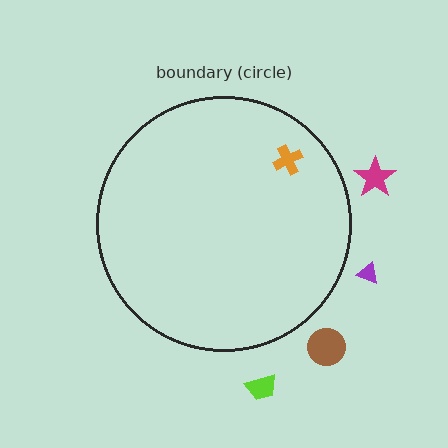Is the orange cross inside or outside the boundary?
Inside.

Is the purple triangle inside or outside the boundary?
Outside.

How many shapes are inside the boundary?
1 inside, 4 outside.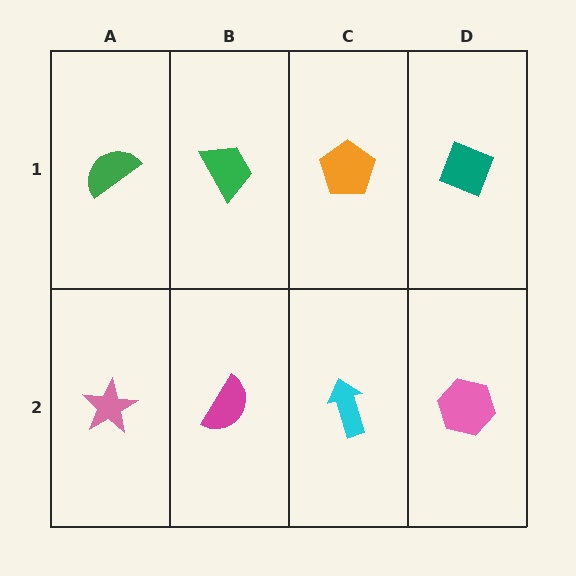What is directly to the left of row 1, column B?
A green semicircle.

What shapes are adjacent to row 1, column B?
A magenta semicircle (row 2, column B), a green semicircle (row 1, column A), an orange pentagon (row 1, column C).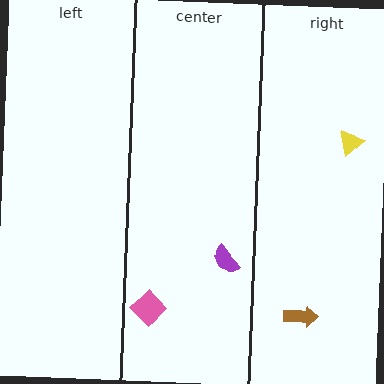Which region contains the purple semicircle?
The center region.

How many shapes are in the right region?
2.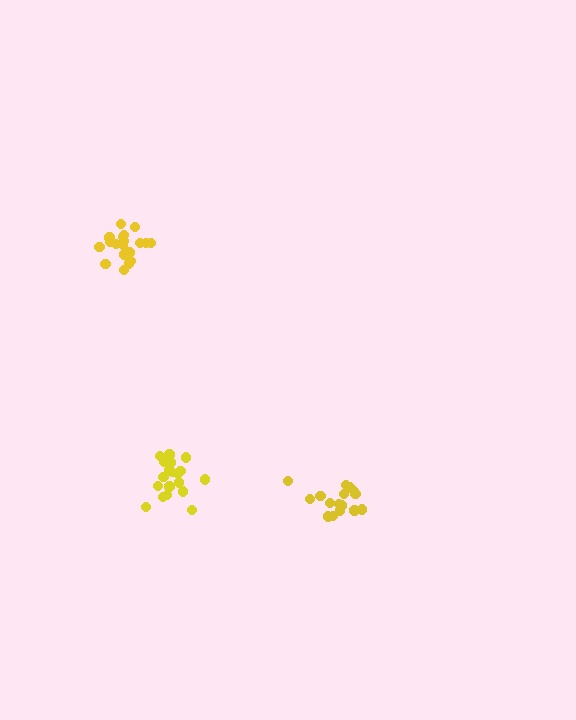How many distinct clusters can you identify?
There are 3 distinct clusters.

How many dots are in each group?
Group 1: 19 dots, Group 2: 19 dots, Group 3: 16 dots (54 total).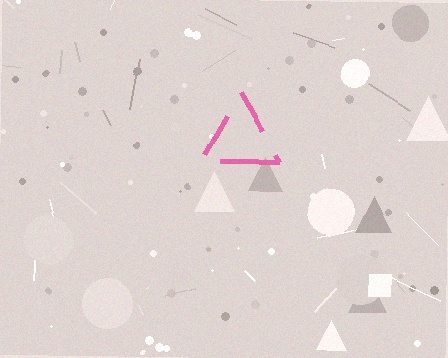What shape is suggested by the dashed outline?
The dashed outline suggests a triangle.